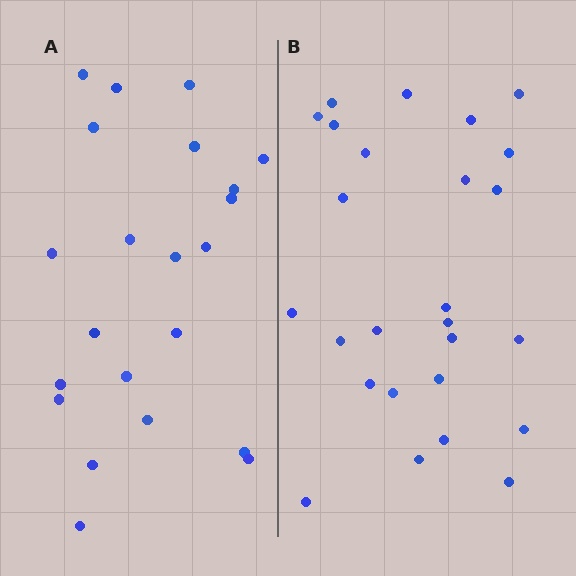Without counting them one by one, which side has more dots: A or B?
Region B (the right region) has more dots.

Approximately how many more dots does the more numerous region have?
Region B has about 4 more dots than region A.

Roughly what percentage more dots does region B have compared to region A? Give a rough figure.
About 20% more.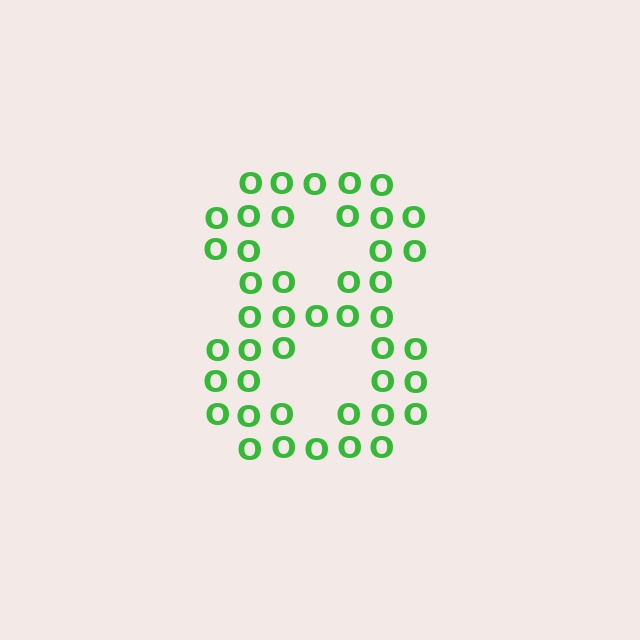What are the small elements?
The small elements are letter O's.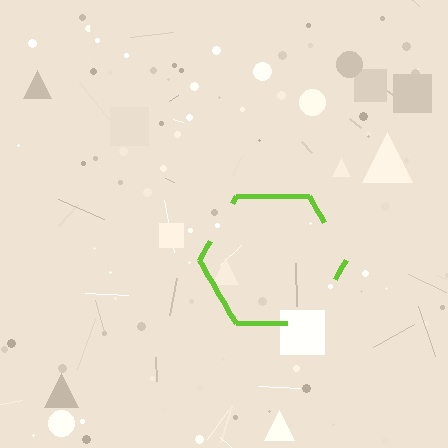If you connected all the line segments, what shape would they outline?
They would outline a hexagon.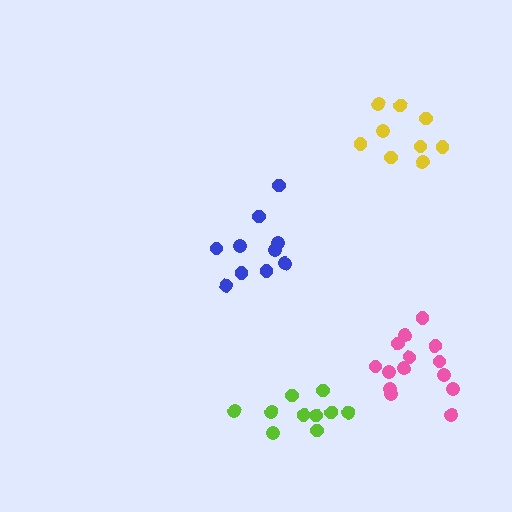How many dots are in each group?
Group 1: 10 dots, Group 2: 14 dots, Group 3: 10 dots, Group 4: 9 dots (43 total).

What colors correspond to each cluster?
The clusters are colored: blue, pink, lime, yellow.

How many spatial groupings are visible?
There are 4 spatial groupings.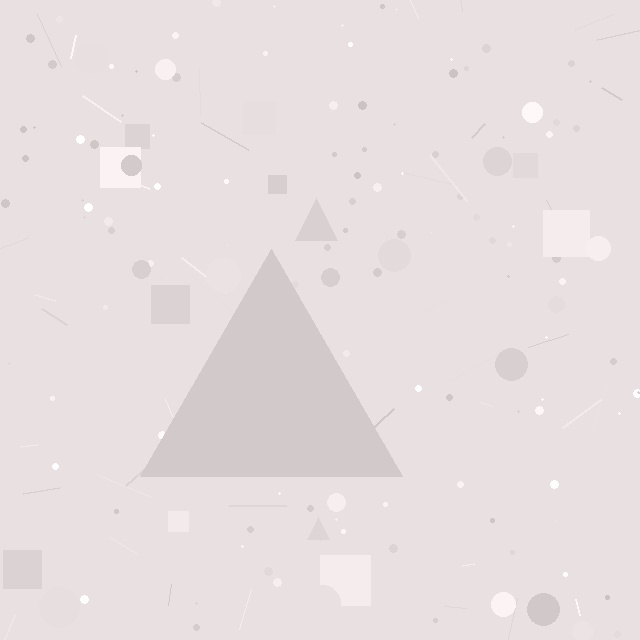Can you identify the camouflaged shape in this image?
The camouflaged shape is a triangle.